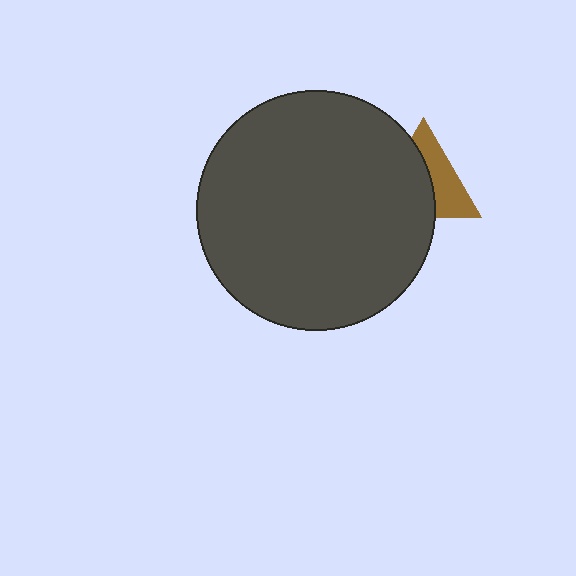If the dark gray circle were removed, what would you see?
You would see the complete brown triangle.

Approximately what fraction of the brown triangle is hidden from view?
Roughly 55% of the brown triangle is hidden behind the dark gray circle.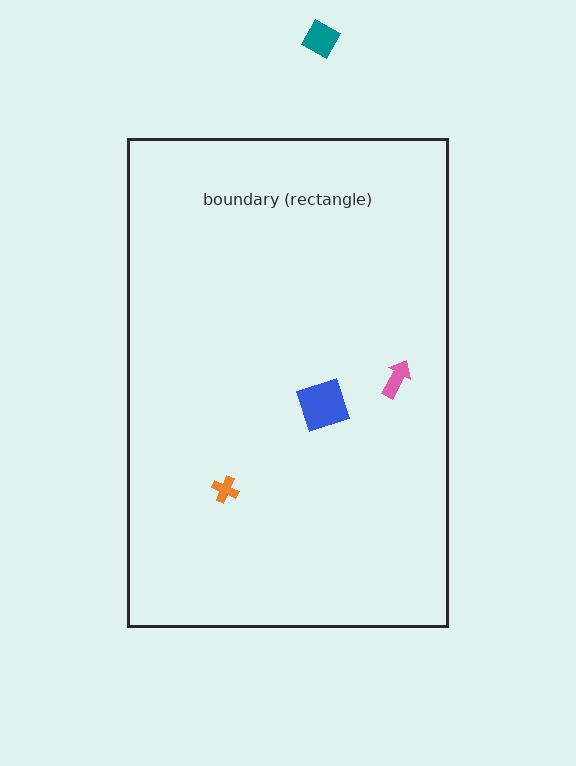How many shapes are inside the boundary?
3 inside, 1 outside.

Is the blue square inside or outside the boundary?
Inside.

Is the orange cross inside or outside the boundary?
Inside.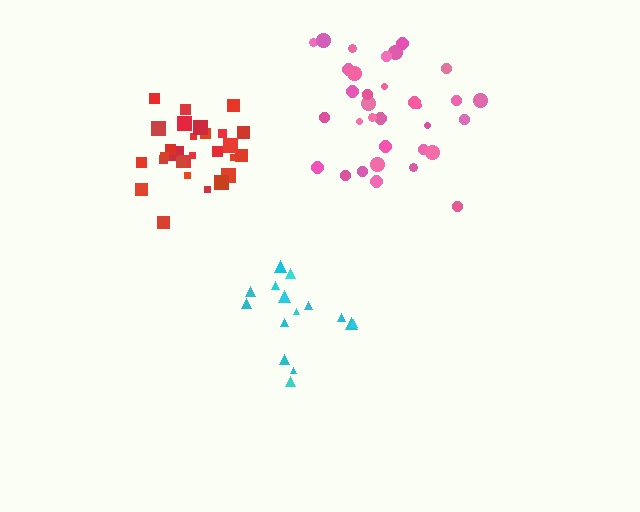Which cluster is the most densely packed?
Red.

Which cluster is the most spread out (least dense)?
Pink.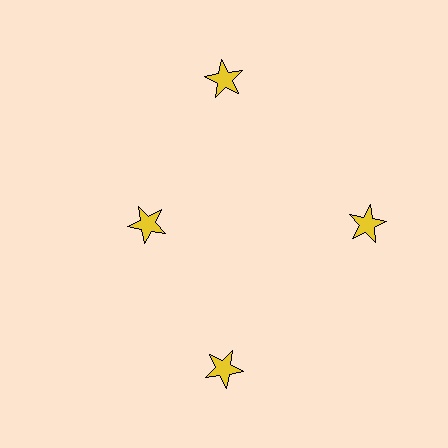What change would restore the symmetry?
The symmetry would be restored by moving it outward, back onto the ring so that all 4 stars sit at equal angles and equal distance from the center.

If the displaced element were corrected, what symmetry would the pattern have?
It would have 4-fold rotational symmetry — the pattern would map onto itself every 90 degrees.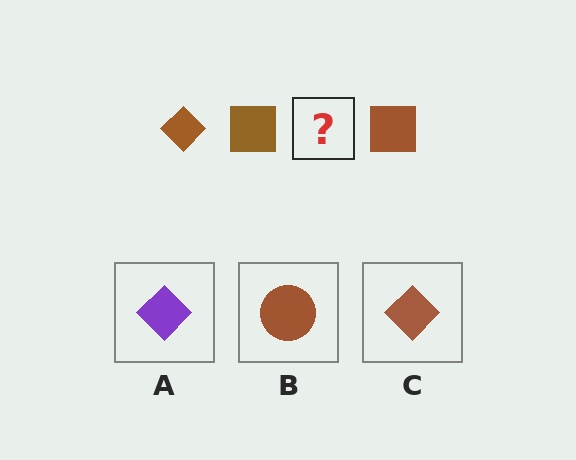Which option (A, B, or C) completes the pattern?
C.